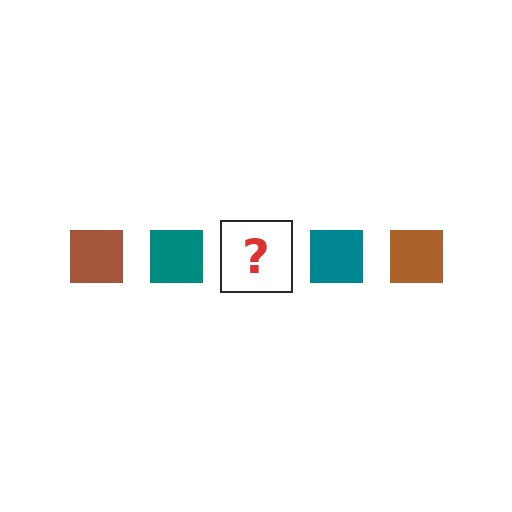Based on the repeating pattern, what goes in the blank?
The blank should be a brown square.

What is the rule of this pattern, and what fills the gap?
The rule is that the pattern cycles through brown, teal squares. The gap should be filled with a brown square.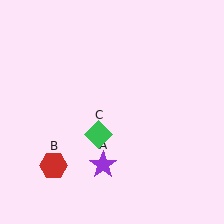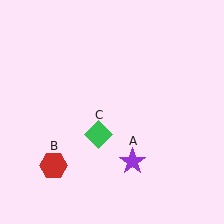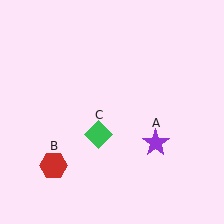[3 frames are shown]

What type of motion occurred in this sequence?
The purple star (object A) rotated counterclockwise around the center of the scene.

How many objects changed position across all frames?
1 object changed position: purple star (object A).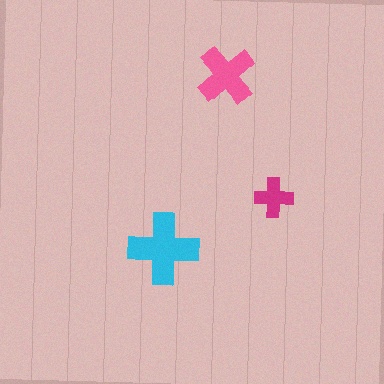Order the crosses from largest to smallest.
the cyan one, the pink one, the magenta one.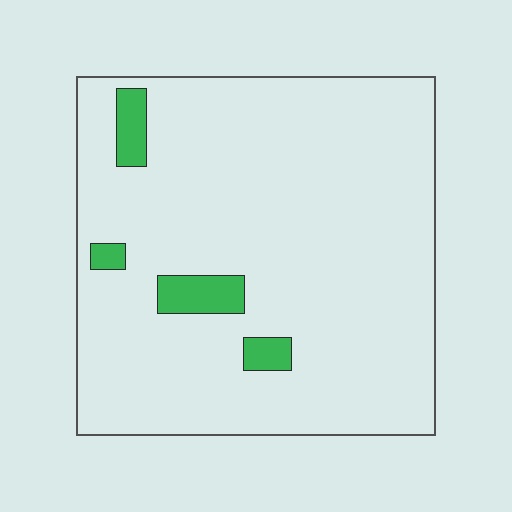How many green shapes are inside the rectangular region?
4.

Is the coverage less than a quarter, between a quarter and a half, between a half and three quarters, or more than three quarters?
Less than a quarter.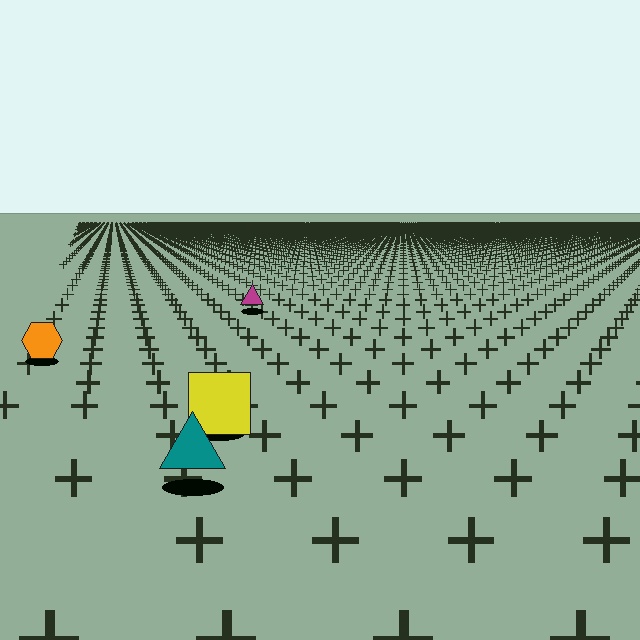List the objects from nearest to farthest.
From nearest to farthest: the teal triangle, the yellow square, the orange hexagon, the magenta triangle.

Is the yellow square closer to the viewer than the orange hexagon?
Yes. The yellow square is closer — you can tell from the texture gradient: the ground texture is coarser near it.